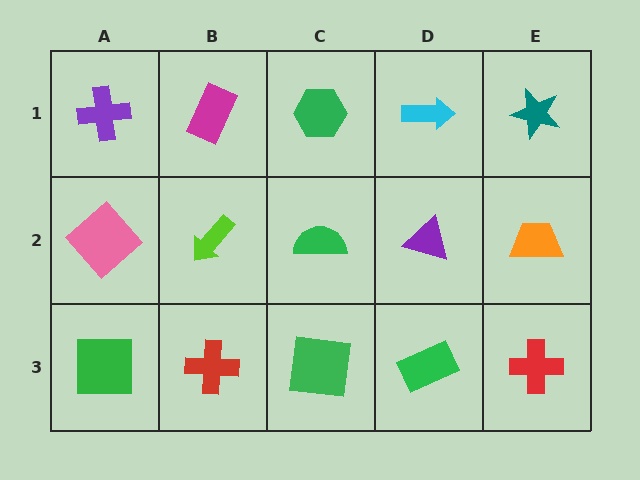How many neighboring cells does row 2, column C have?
4.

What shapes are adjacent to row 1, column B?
A lime arrow (row 2, column B), a purple cross (row 1, column A), a green hexagon (row 1, column C).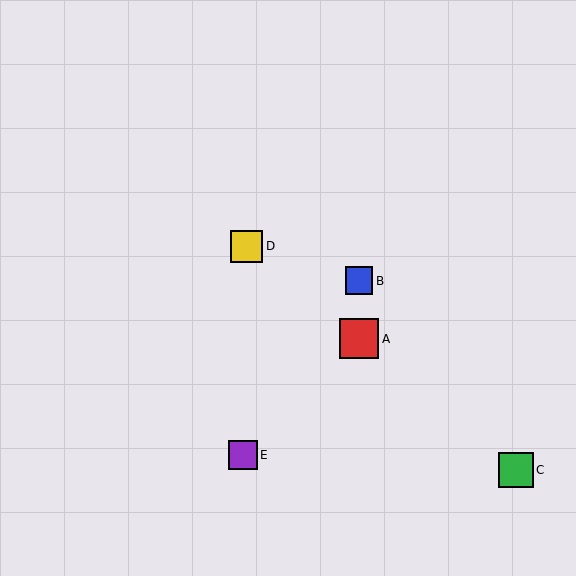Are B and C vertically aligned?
No, B is at x≈359 and C is at x≈516.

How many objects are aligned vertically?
2 objects (A, B) are aligned vertically.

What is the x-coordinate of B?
Object B is at x≈359.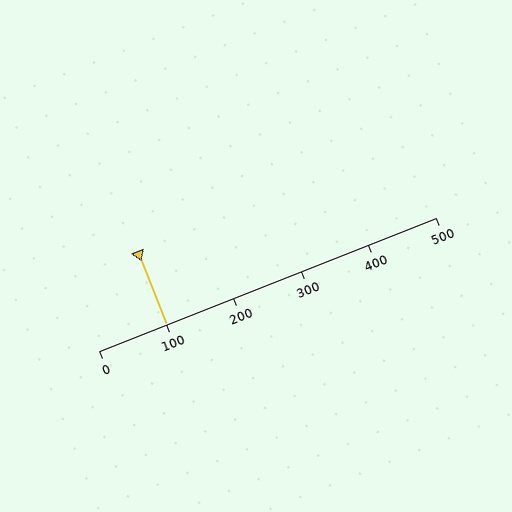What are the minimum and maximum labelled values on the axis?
The axis runs from 0 to 500.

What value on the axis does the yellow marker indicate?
The marker indicates approximately 100.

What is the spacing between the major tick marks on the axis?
The major ticks are spaced 100 apart.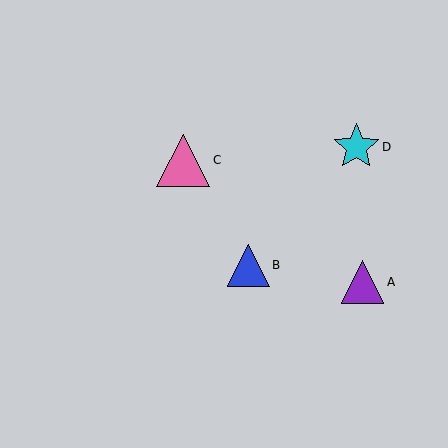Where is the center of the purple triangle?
The center of the purple triangle is at (362, 282).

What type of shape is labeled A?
Shape A is a purple triangle.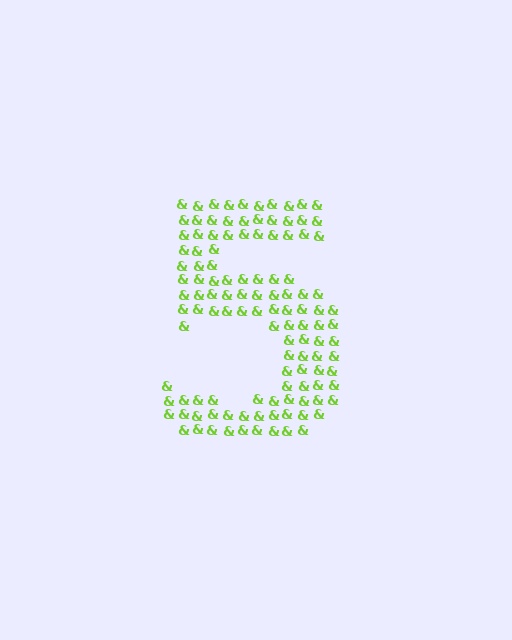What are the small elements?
The small elements are ampersands.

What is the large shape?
The large shape is the digit 5.